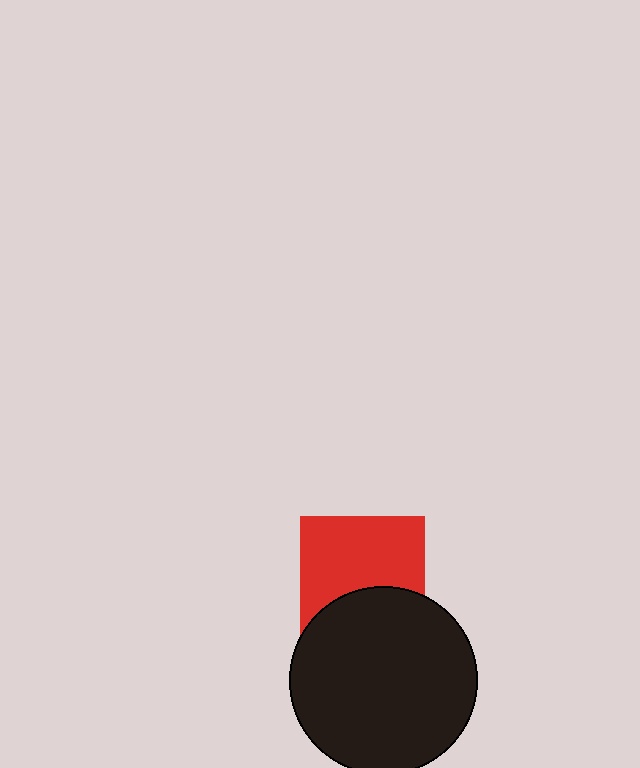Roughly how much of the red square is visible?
About half of it is visible (roughly 64%).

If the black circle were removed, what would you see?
You would see the complete red square.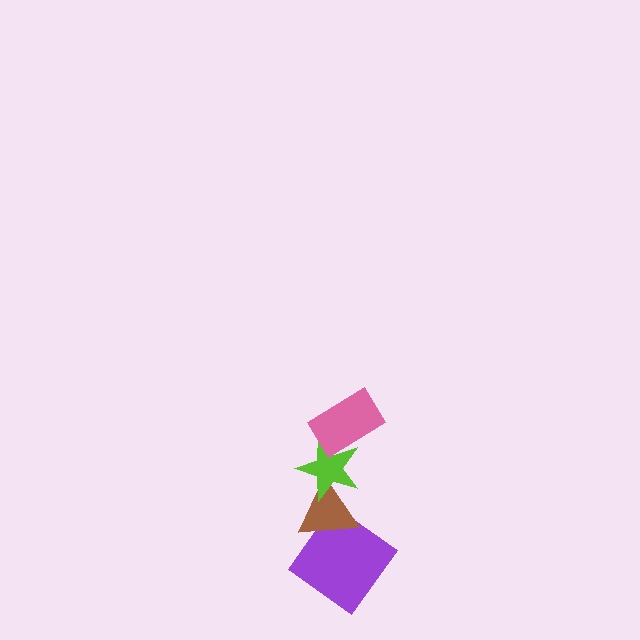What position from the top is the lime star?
The lime star is 2nd from the top.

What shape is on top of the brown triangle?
The lime star is on top of the brown triangle.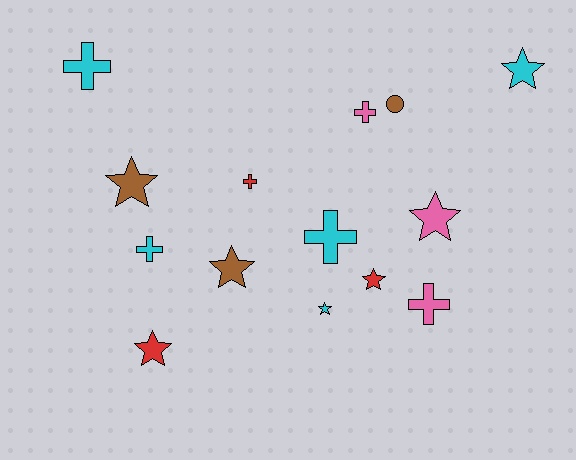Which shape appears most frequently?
Star, with 7 objects.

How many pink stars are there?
There is 1 pink star.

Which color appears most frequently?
Cyan, with 5 objects.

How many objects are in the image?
There are 14 objects.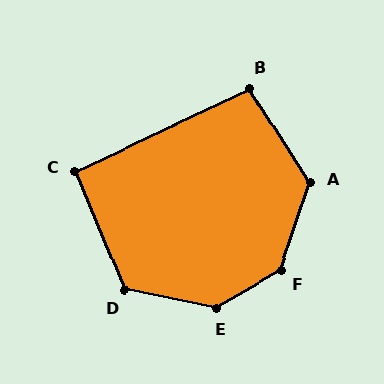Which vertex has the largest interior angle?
E, at approximately 139 degrees.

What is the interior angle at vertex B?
Approximately 97 degrees (obtuse).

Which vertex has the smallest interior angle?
C, at approximately 93 degrees.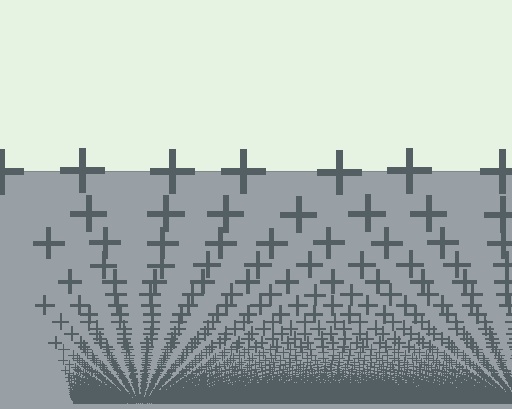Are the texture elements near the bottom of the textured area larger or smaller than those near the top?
Smaller. The gradient is inverted — elements near the bottom are smaller and denser.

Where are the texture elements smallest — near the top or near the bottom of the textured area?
Near the bottom.